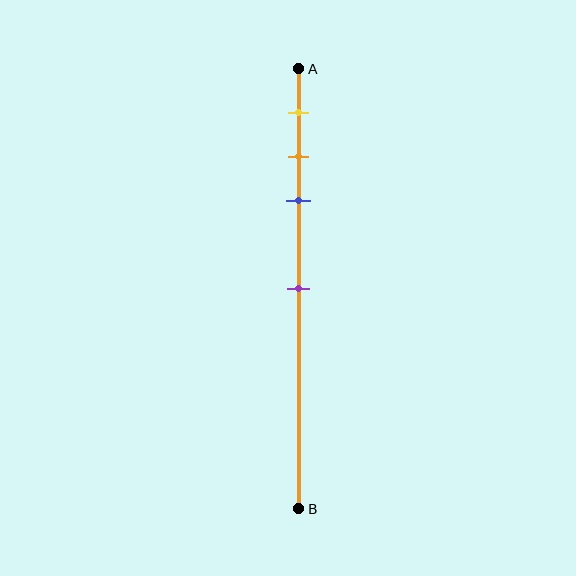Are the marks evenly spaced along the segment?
No, the marks are not evenly spaced.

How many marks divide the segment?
There are 4 marks dividing the segment.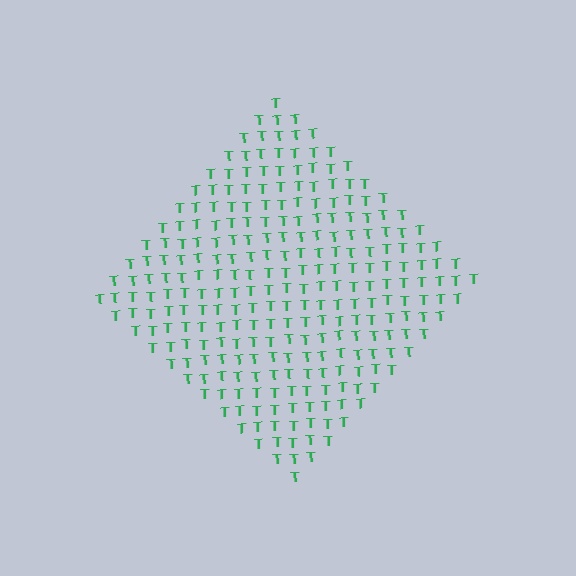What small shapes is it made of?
It is made of small letter T's.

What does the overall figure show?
The overall figure shows a diamond.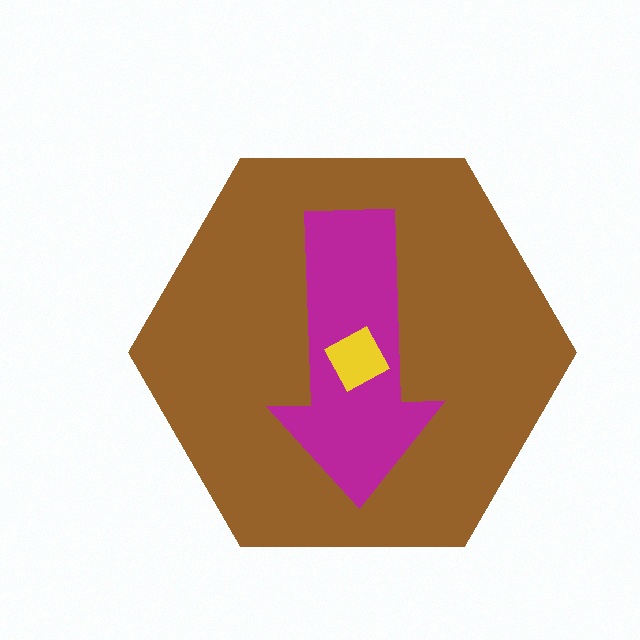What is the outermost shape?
The brown hexagon.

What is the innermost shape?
The yellow square.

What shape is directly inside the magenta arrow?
The yellow square.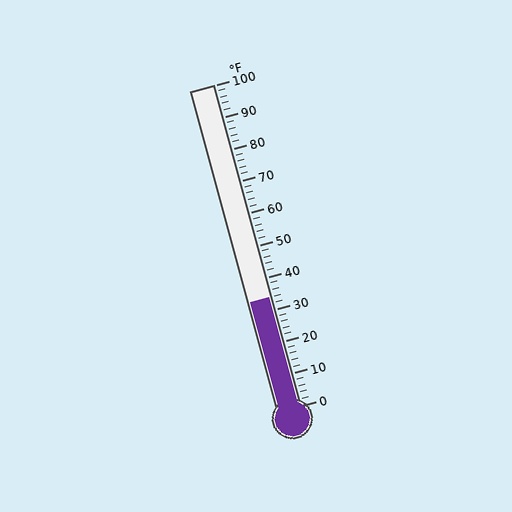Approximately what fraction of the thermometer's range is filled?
The thermometer is filled to approximately 35% of its range.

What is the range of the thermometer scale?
The thermometer scale ranges from 0°F to 100°F.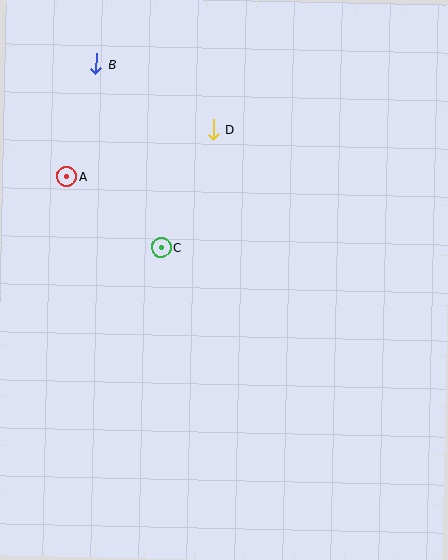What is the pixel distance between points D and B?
The distance between D and B is 134 pixels.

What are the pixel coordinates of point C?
Point C is at (161, 247).